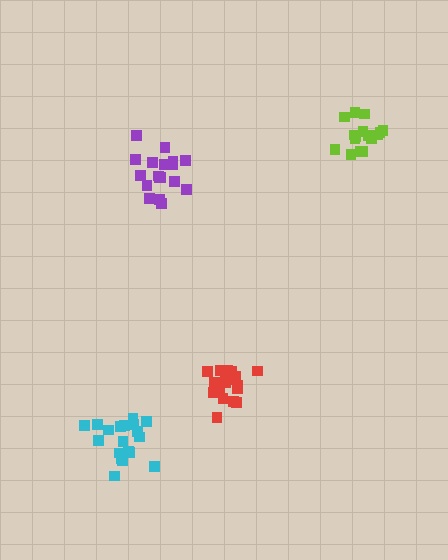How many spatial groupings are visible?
There are 4 spatial groupings.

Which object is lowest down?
The cyan cluster is bottommost.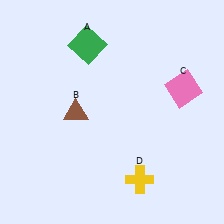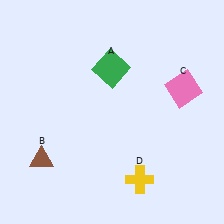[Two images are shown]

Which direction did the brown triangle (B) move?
The brown triangle (B) moved down.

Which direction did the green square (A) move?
The green square (A) moved right.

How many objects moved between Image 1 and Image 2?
2 objects moved between the two images.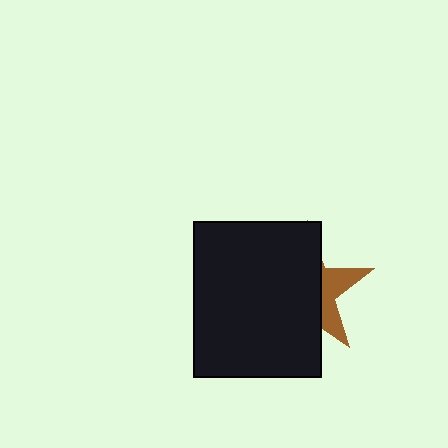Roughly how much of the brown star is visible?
A small part of it is visible (roughly 31%).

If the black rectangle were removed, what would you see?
You would see the complete brown star.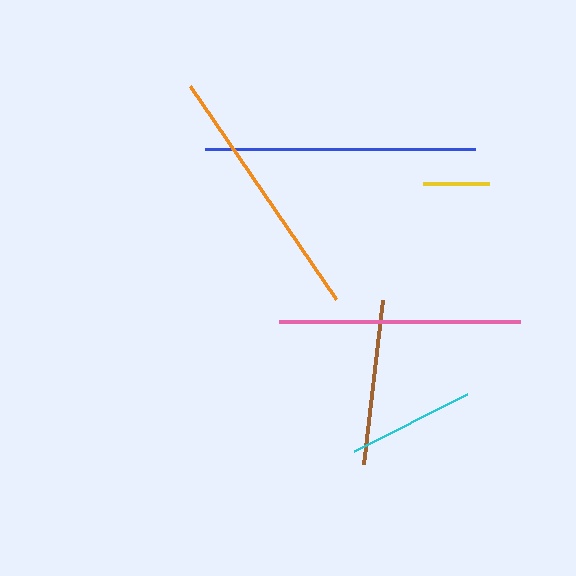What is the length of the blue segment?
The blue segment is approximately 270 pixels long.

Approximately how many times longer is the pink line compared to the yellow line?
The pink line is approximately 3.6 times the length of the yellow line.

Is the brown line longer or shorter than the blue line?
The blue line is longer than the brown line.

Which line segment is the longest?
The blue line is the longest at approximately 270 pixels.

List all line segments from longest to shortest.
From longest to shortest: blue, orange, pink, brown, cyan, yellow.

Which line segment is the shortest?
The yellow line is the shortest at approximately 67 pixels.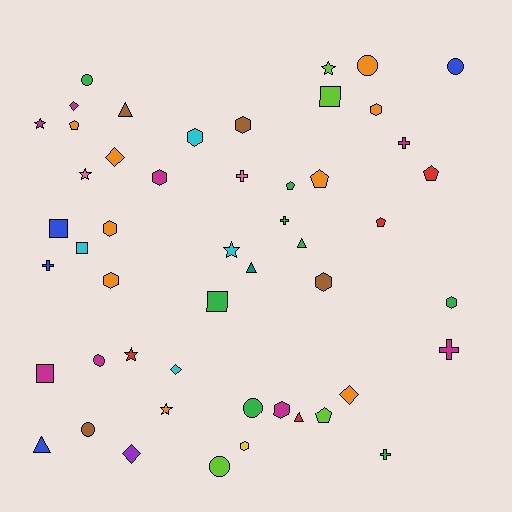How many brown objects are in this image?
There are 4 brown objects.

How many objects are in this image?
There are 50 objects.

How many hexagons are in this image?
There are 10 hexagons.